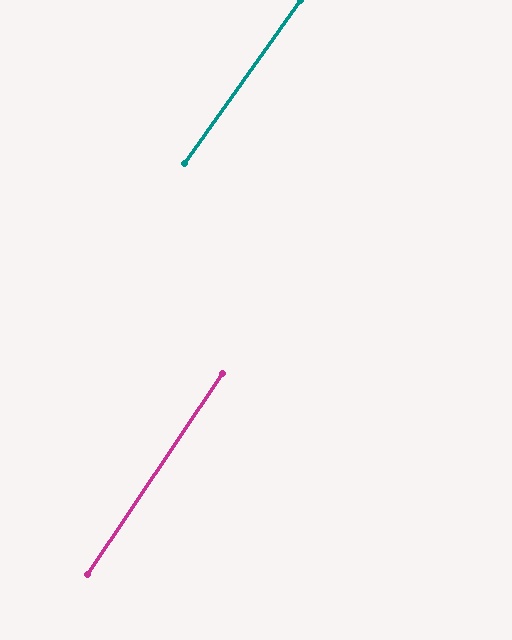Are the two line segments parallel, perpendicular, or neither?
Parallel — their directions differ by only 1.4°.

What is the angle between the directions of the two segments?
Approximately 1 degree.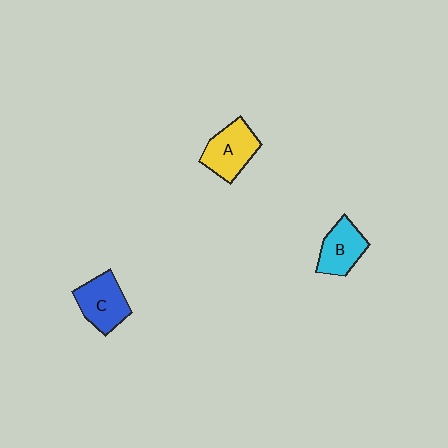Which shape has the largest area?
Shape A (yellow).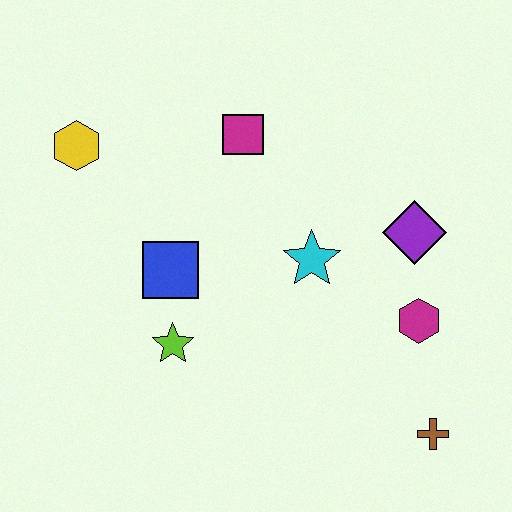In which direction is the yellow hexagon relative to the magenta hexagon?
The yellow hexagon is to the left of the magenta hexagon.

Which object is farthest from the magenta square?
The brown cross is farthest from the magenta square.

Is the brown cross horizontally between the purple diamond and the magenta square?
No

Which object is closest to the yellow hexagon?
The blue square is closest to the yellow hexagon.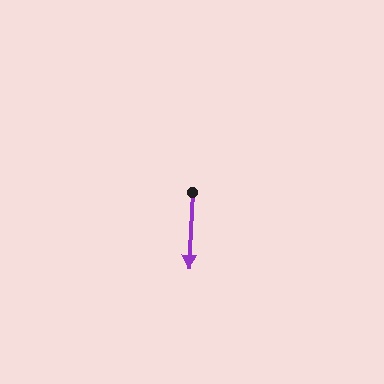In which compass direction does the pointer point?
South.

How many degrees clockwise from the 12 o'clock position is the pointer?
Approximately 182 degrees.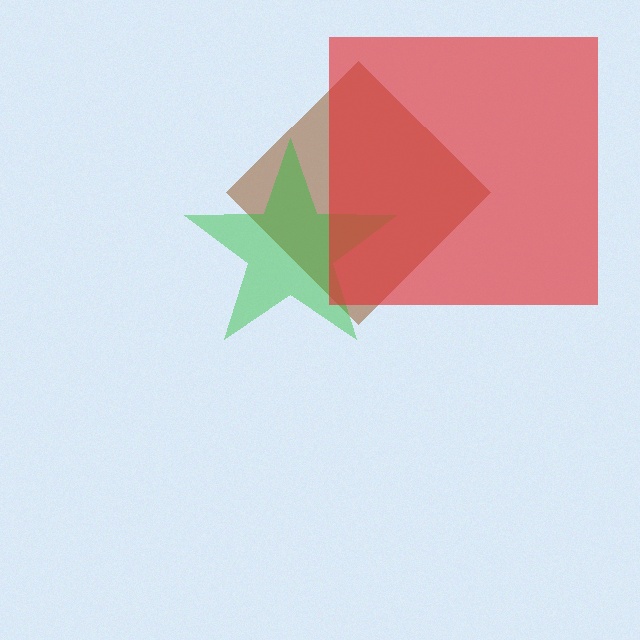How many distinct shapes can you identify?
There are 3 distinct shapes: a brown diamond, a green star, a red square.